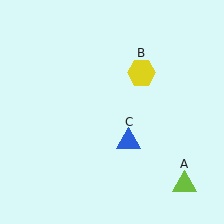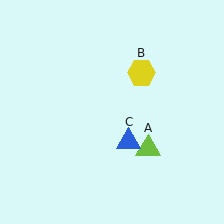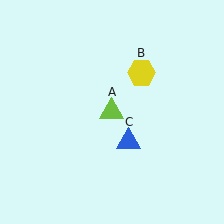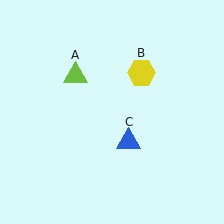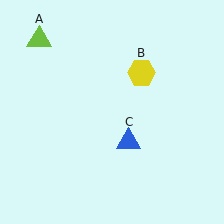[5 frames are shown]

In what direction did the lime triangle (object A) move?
The lime triangle (object A) moved up and to the left.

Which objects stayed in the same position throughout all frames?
Yellow hexagon (object B) and blue triangle (object C) remained stationary.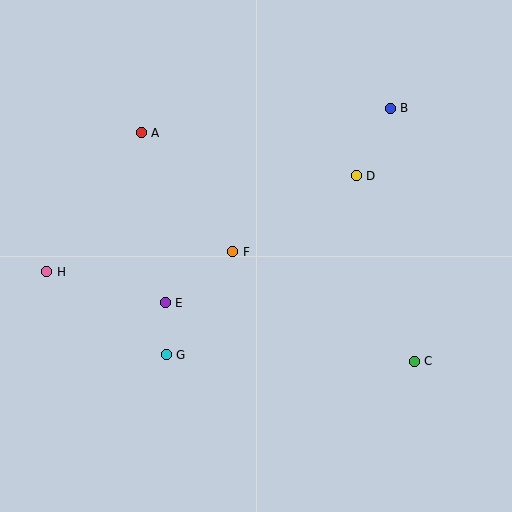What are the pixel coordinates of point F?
Point F is at (233, 252).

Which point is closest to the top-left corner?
Point A is closest to the top-left corner.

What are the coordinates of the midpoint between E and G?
The midpoint between E and G is at (166, 329).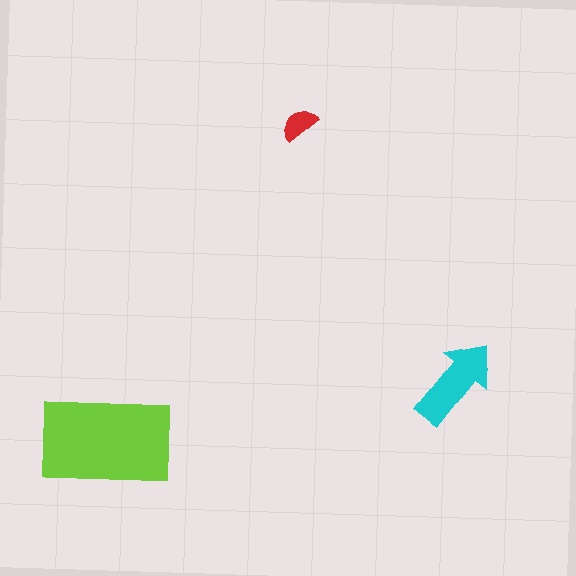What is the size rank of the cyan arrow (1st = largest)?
2nd.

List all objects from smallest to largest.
The red semicircle, the cyan arrow, the lime rectangle.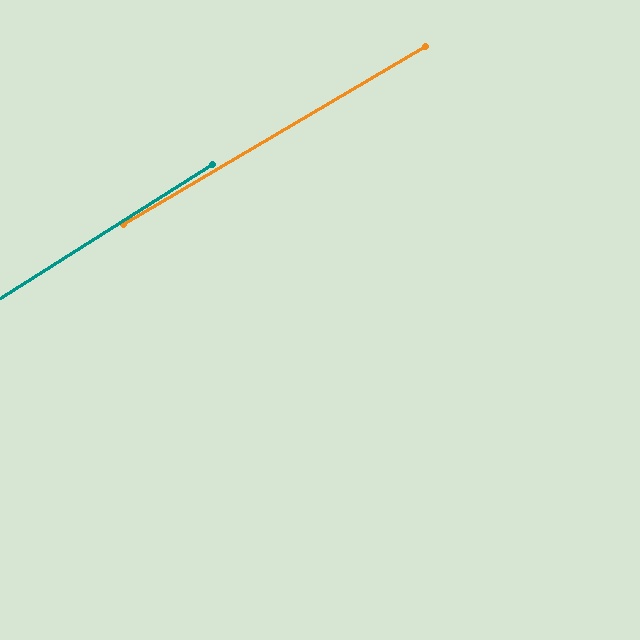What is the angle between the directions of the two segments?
Approximately 2 degrees.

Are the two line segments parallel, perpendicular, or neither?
Parallel — their directions differ by only 1.6°.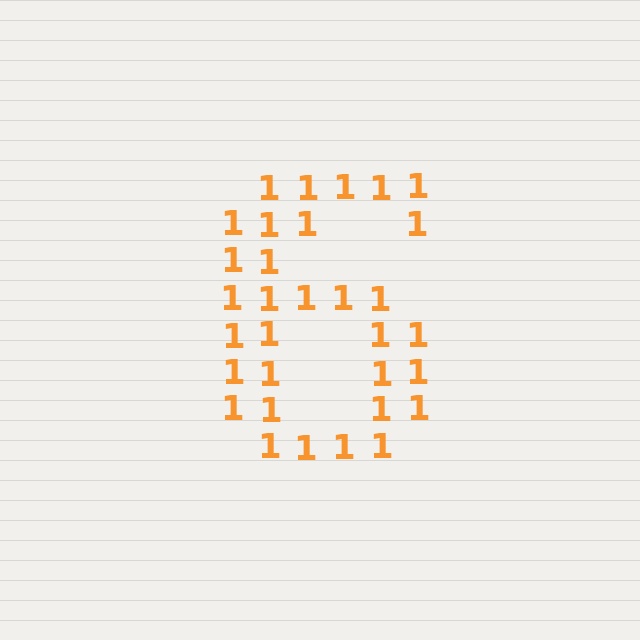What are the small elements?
The small elements are digit 1's.